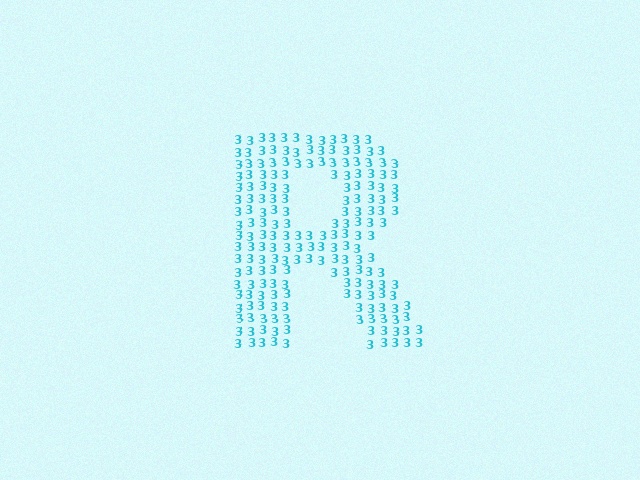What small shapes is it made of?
It is made of small digit 3's.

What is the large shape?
The large shape is the letter R.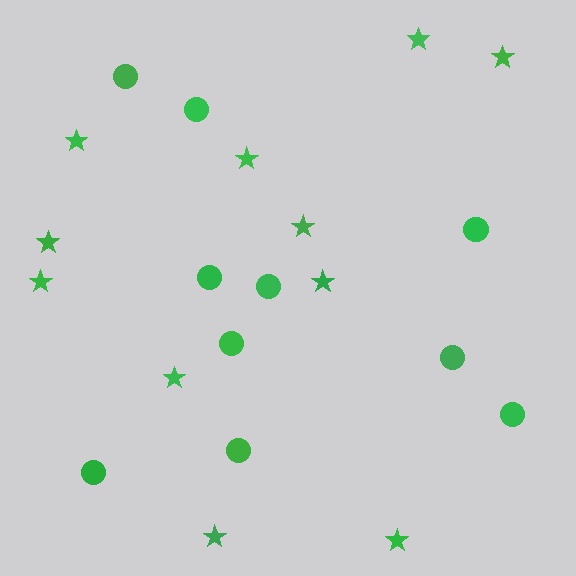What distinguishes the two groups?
There are 2 groups: one group of circles (10) and one group of stars (11).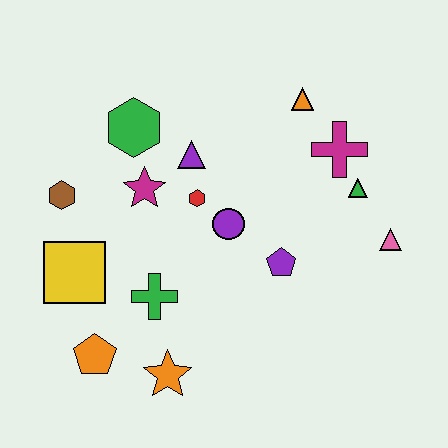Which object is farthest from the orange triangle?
The orange pentagon is farthest from the orange triangle.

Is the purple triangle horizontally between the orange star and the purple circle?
Yes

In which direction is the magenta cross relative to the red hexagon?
The magenta cross is to the right of the red hexagon.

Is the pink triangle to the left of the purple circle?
No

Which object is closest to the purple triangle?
The red hexagon is closest to the purple triangle.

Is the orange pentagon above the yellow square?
No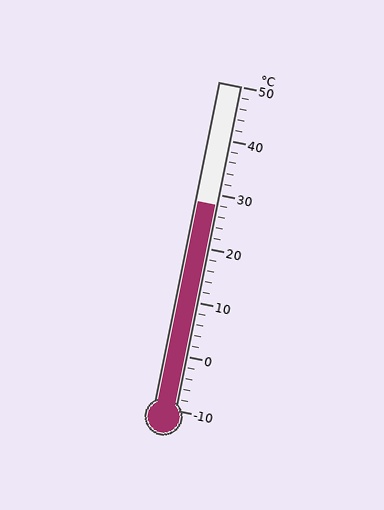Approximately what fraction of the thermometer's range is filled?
The thermometer is filled to approximately 65% of its range.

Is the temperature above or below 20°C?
The temperature is above 20°C.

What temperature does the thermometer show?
The thermometer shows approximately 28°C.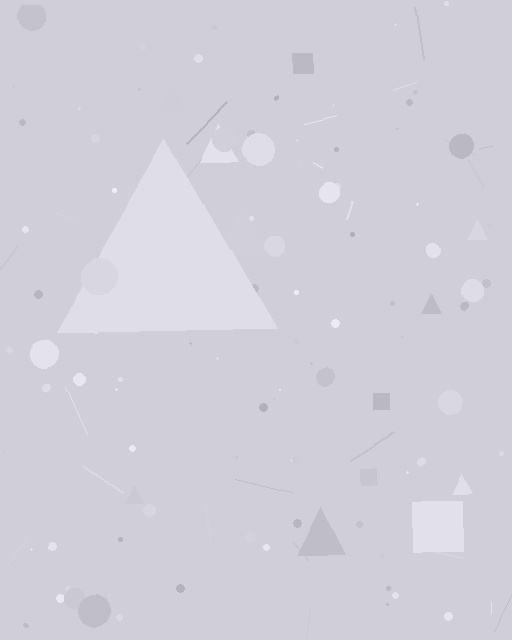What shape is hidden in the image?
A triangle is hidden in the image.